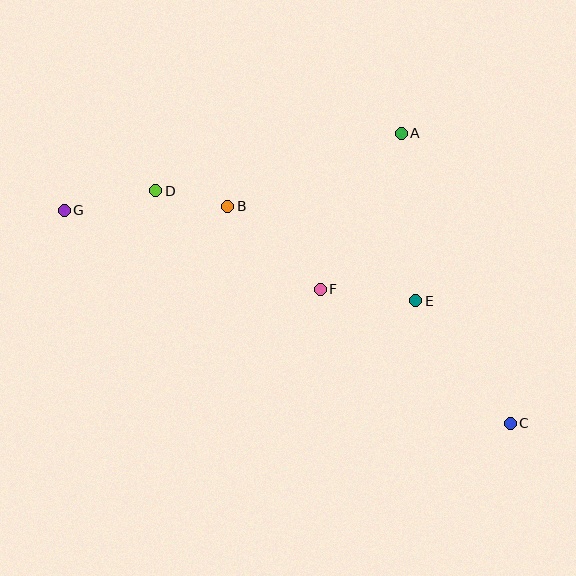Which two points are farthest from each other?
Points C and G are farthest from each other.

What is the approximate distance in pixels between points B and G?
The distance between B and G is approximately 163 pixels.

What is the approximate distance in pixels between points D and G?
The distance between D and G is approximately 93 pixels.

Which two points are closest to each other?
Points B and D are closest to each other.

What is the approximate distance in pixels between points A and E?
The distance between A and E is approximately 168 pixels.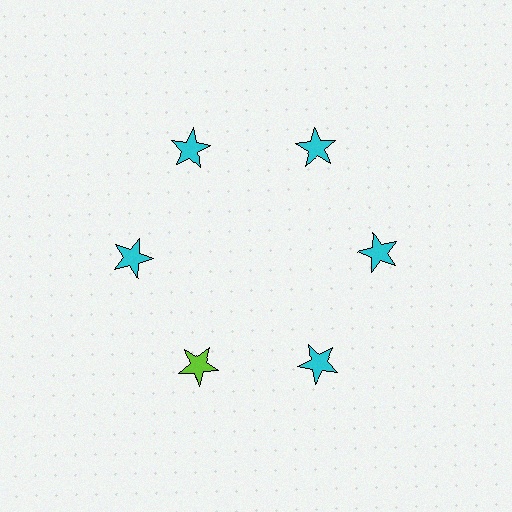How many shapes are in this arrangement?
There are 6 shapes arranged in a ring pattern.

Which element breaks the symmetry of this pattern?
The lime star at roughly the 7 o'clock position breaks the symmetry. All other shapes are cyan stars.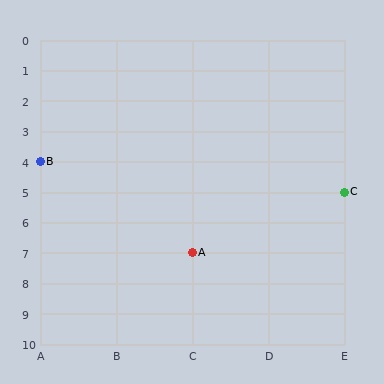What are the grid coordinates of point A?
Point A is at grid coordinates (C, 7).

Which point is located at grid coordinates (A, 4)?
Point B is at (A, 4).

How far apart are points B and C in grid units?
Points B and C are 4 columns and 1 row apart (about 4.1 grid units diagonally).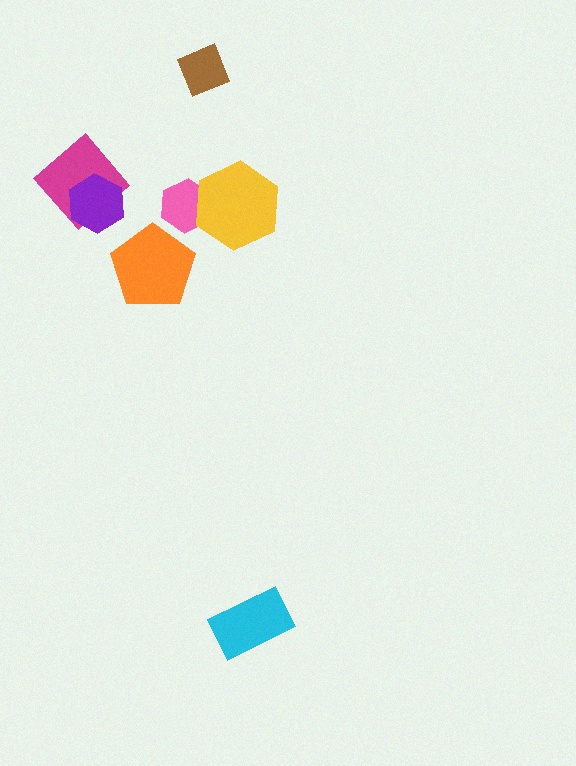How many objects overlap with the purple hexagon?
1 object overlaps with the purple hexagon.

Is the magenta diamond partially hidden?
Yes, it is partially covered by another shape.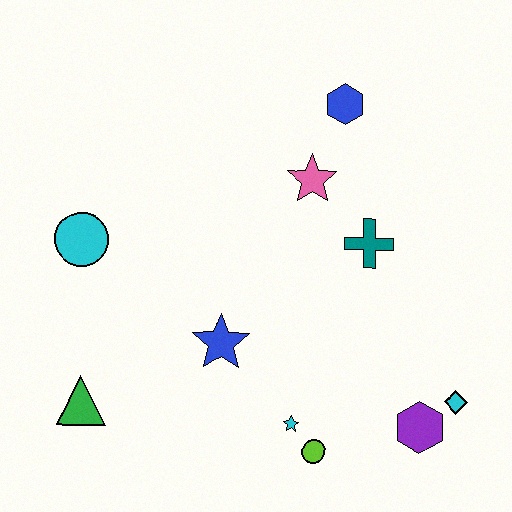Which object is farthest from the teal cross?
The green triangle is farthest from the teal cross.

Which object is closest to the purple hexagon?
The cyan diamond is closest to the purple hexagon.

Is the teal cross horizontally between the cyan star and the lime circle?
No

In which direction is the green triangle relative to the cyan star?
The green triangle is to the left of the cyan star.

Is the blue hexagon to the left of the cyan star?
No